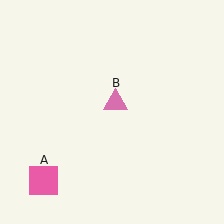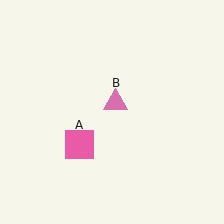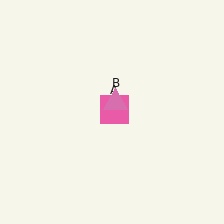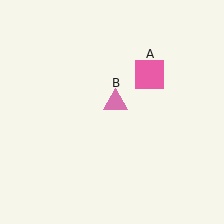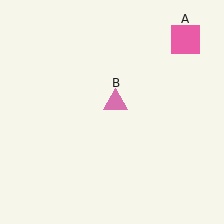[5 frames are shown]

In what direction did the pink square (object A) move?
The pink square (object A) moved up and to the right.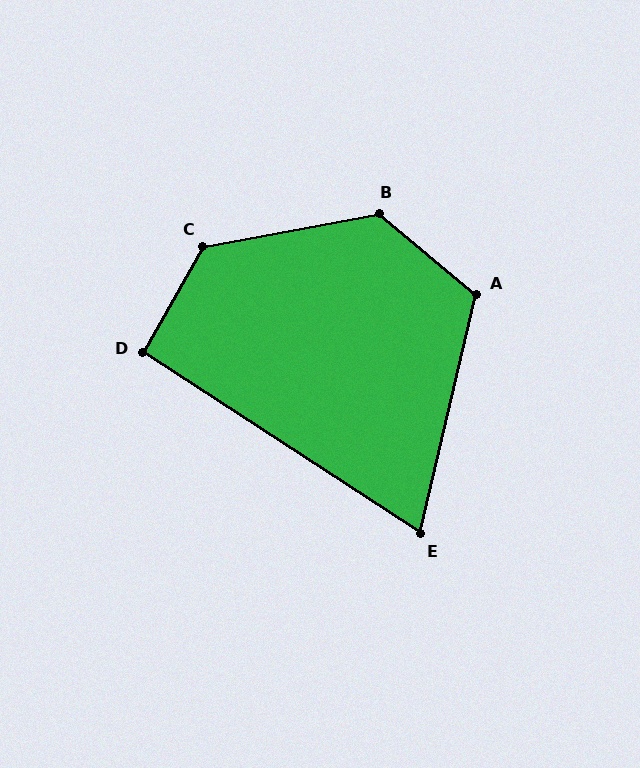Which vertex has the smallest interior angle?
E, at approximately 70 degrees.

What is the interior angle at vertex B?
Approximately 130 degrees (obtuse).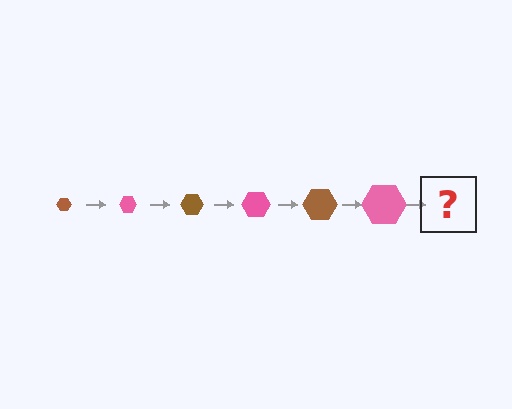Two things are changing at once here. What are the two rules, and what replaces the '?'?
The two rules are that the hexagon grows larger each step and the color cycles through brown and pink. The '?' should be a brown hexagon, larger than the previous one.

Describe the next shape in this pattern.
It should be a brown hexagon, larger than the previous one.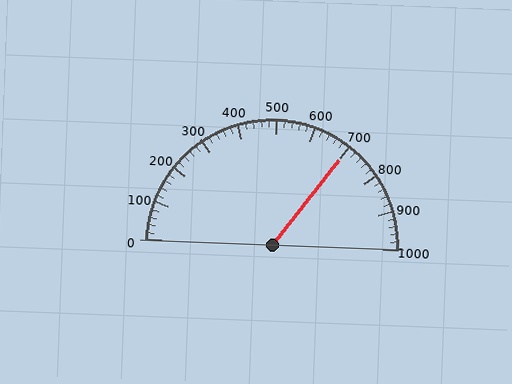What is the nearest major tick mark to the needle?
The nearest major tick mark is 700.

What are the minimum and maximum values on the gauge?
The gauge ranges from 0 to 1000.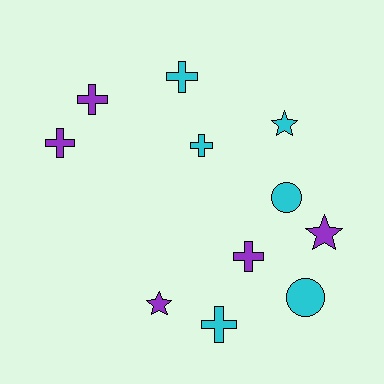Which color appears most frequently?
Cyan, with 6 objects.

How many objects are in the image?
There are 11 objects.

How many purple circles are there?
There are no purple circles.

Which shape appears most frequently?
Cross, with 6 objects.